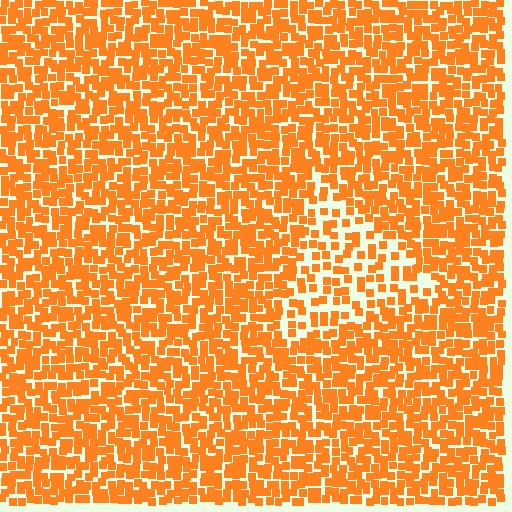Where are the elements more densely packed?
The elements are more densely packed outside the triangle boundary.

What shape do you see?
I see a triangle.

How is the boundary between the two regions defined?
The boundary is defined by a change in element density (approximately 1.9x ratio). All elements are the same color, size, and shape.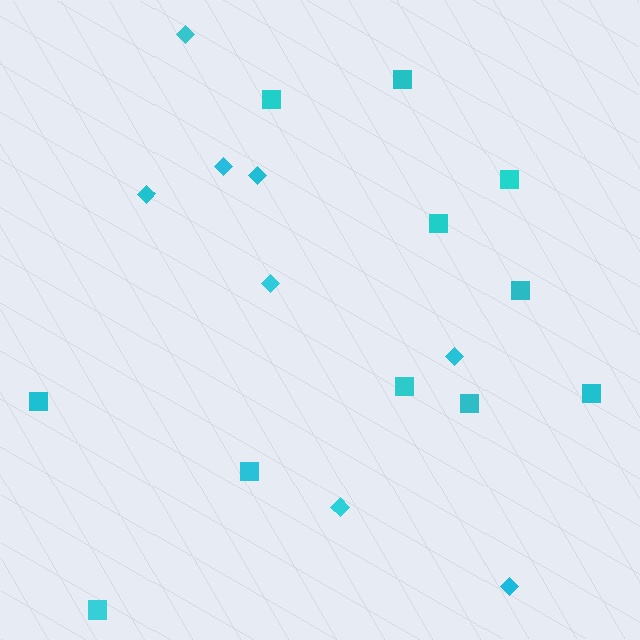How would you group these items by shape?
There are 2 groups: one group of squares (11) and one group of diamonds (8).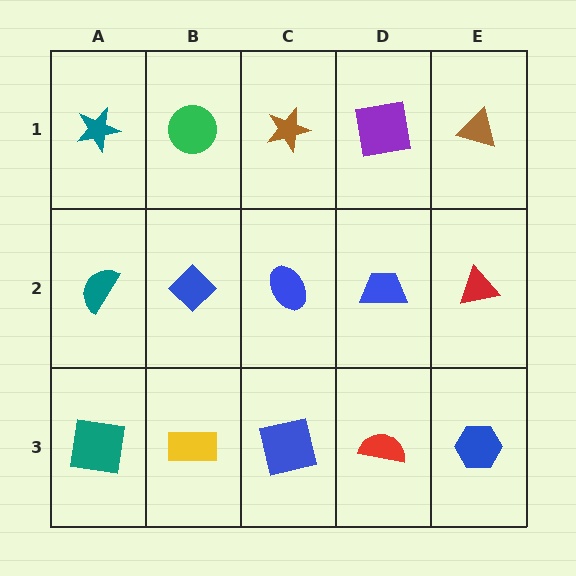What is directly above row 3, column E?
A red triangle.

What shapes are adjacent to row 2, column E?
A brown triangle (row 1, column E), a blue hexagon (row 3, column E), a blue trapezoid (row 2, column D).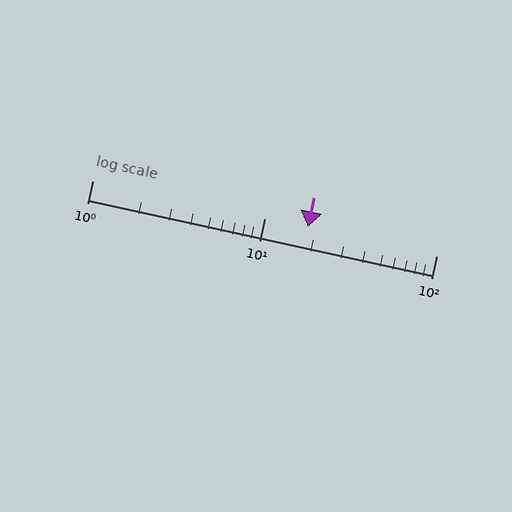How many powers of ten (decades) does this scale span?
The scale spans 2 decades, from 1 to 100.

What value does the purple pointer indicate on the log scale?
The pointer indicates approximately 18.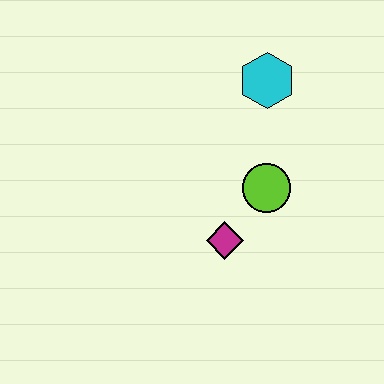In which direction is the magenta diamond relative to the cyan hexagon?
The magenta diamond is below the cyan hexagon.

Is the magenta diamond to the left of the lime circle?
Yes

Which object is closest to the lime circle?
The magenta diamond is closest to the lime circle.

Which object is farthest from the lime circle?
The cyan hexagon is farthest from the lime circle.